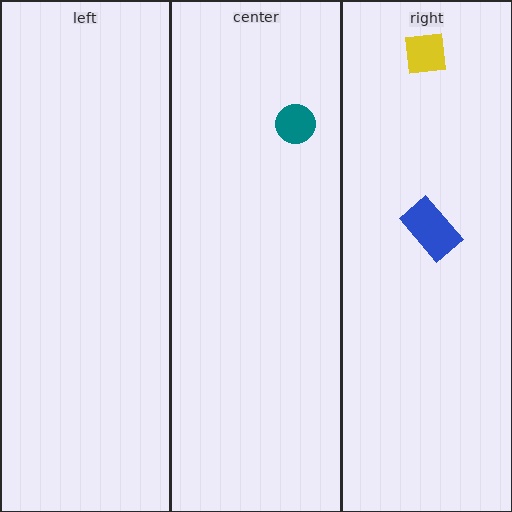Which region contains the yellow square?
The right region.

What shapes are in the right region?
The yellow square, the blue rectangle.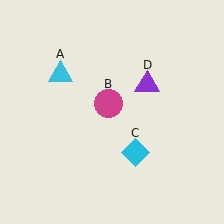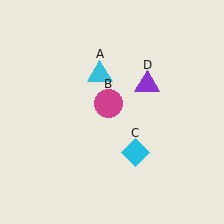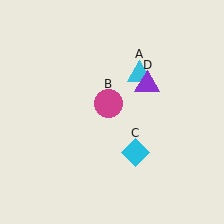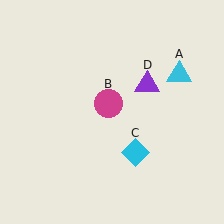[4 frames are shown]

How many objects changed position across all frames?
1 object changed position: cyan triangle (object A).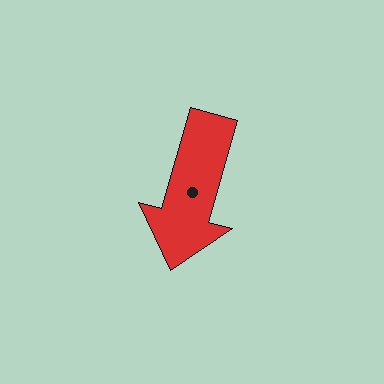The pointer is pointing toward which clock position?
Roughly 7 o'clock.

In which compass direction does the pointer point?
South.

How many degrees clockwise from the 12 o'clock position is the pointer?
Approximately 196 degrees.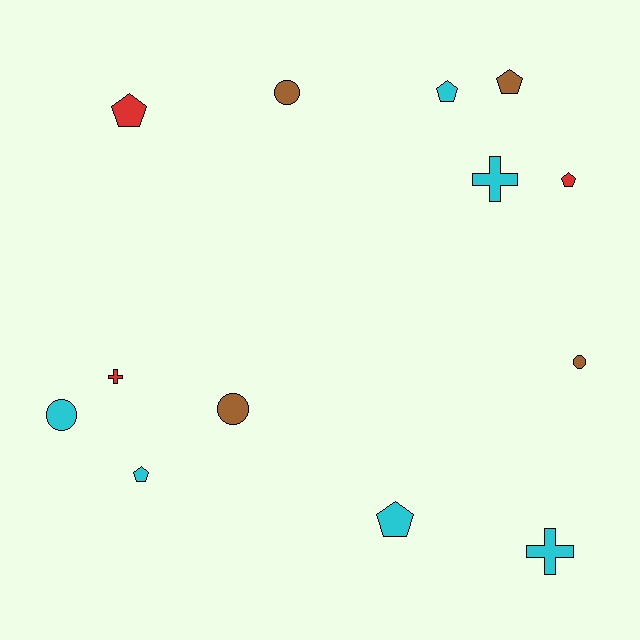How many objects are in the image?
There are 13 objects.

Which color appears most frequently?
Cyan, with 6 objects.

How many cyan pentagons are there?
There are 3 cyan pentagons.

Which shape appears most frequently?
Pentagon, with 6 objects.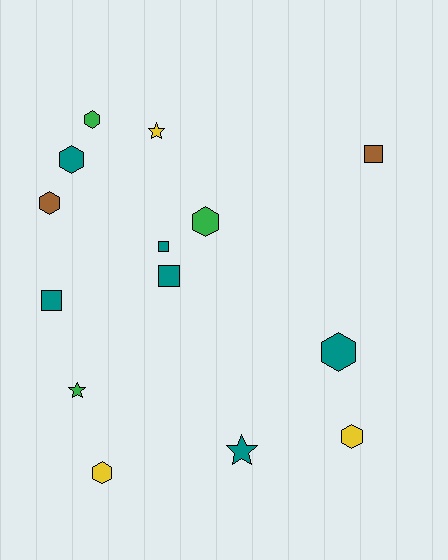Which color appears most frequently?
Teal, with 6 objects.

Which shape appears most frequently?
Hexagon, with 7 objects.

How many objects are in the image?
There are 14 objects.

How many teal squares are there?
There are 3 teal squares.